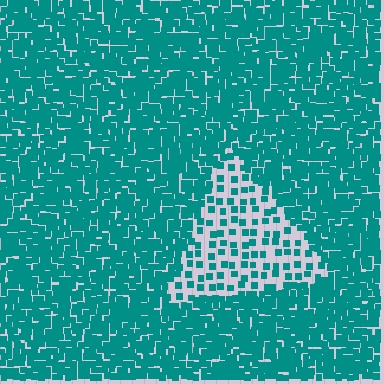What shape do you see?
I see a triangle.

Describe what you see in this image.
The image contains small teal elements arranged at two different densities. A triangle-shaped region is visible where the elements are less densely packed than the surrounding area.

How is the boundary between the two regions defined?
The boundary is defined by a change in element density (approximately 2.8x ratio). All elements are the same color, size, and shape.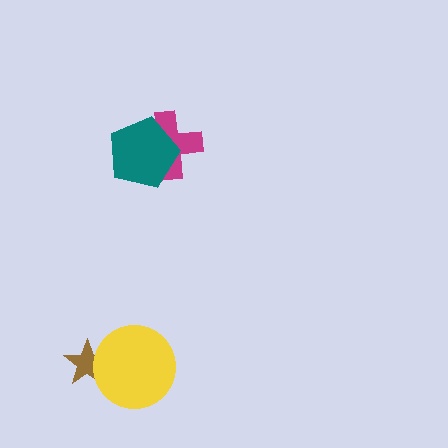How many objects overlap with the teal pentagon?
1 object overlaps with the teal pentagon.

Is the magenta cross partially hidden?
Yes, it is partially covered by another shape.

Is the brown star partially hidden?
Yes, it is partially covered by another shape.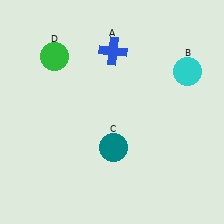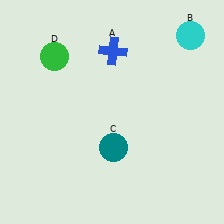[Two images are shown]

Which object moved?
The cyan circle (B) moved up.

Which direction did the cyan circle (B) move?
The cyan circle (B) moved up.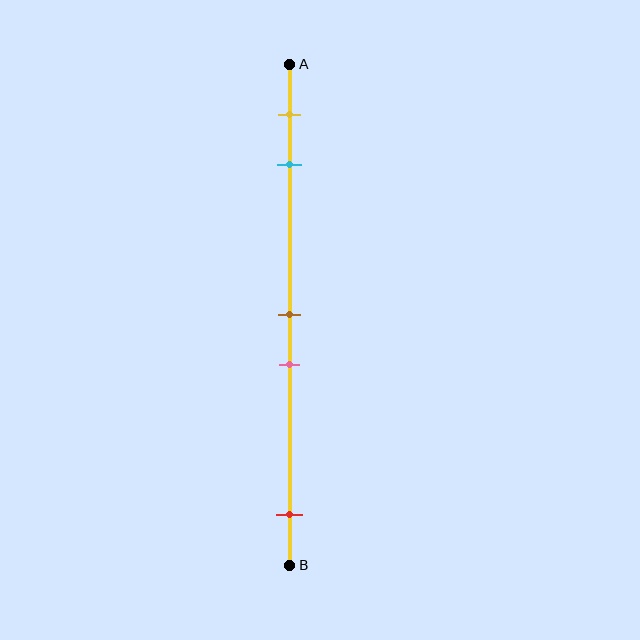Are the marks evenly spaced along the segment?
No, the marks are not evenly spaced.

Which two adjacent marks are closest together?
The brown and pink marks are the closest adjacent pair.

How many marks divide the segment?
There are 5 marks dividing the segment.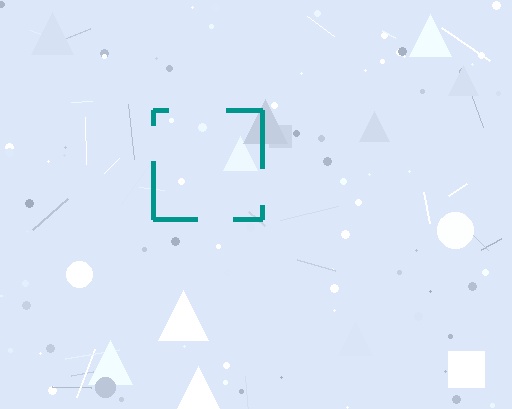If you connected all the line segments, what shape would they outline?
They would outline a square.